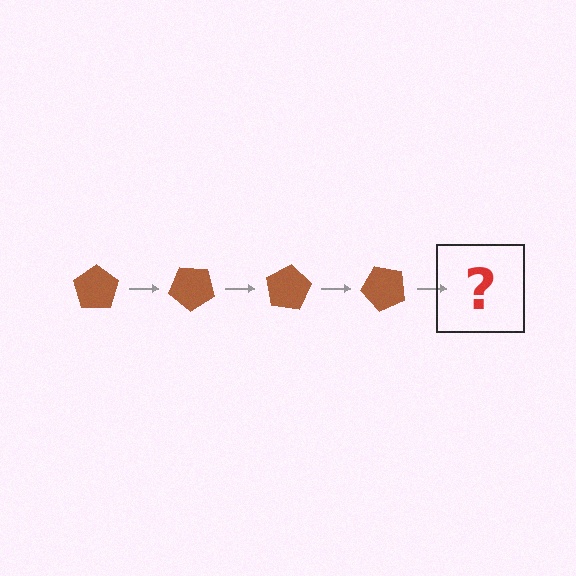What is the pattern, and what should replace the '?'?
The pattern is that the pentagon rotates 40 degrees each step. The '?' should be a brown pentagon rotated 160 degrees.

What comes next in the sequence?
The next element should be a brown pentagon rotated 160 degrees.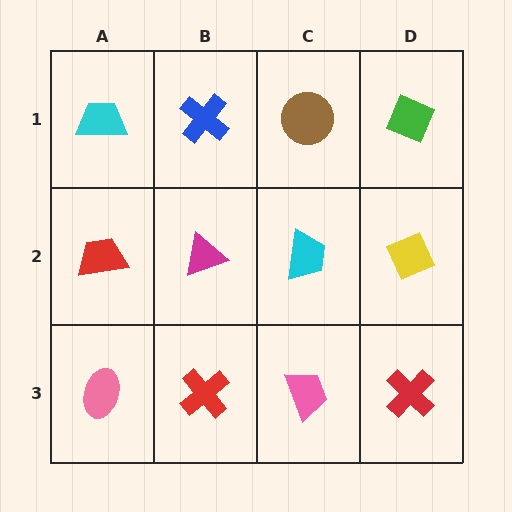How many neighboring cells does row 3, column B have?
3.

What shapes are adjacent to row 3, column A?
A red trapezoid (row 2, column A), a red cross (row 3, column B).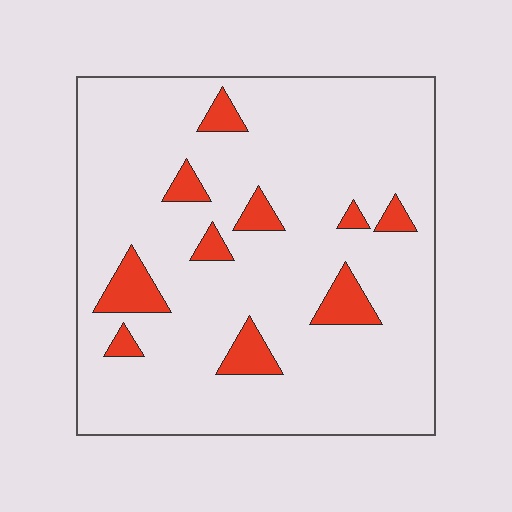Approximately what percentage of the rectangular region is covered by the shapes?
Approximately 10%.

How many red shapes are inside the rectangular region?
10.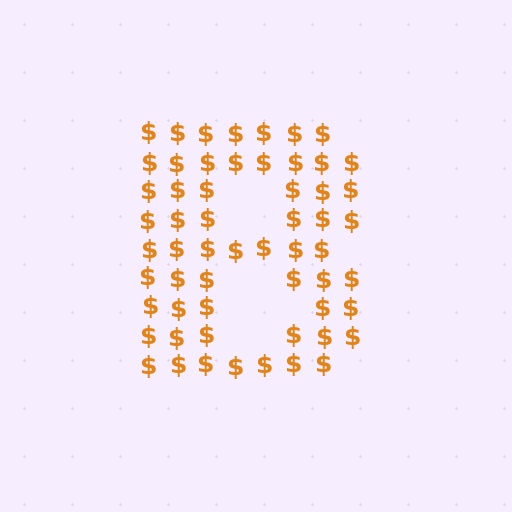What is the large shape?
The large shape is the letter B.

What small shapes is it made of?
It is made of small dollar signs.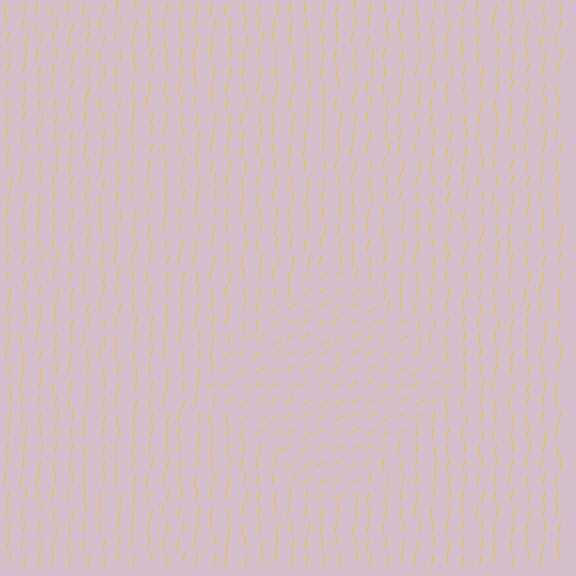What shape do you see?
I see a diamond.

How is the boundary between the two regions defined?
The boundary is defined purely by a change in line orientation (approximately 45 degrees difference). All lines are the same color and thickness.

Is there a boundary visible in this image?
Yes, there is a texture boundary formed by a change in line orientation.